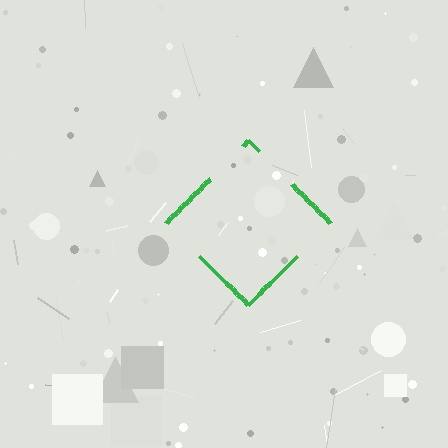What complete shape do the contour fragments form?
The contour fragments form a diamond.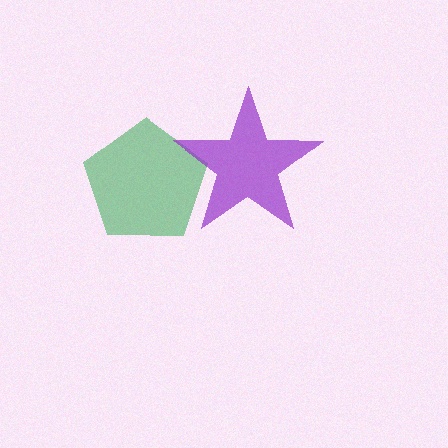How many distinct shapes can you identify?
There are 2 distinct shapes: a green pentagon, a purple star.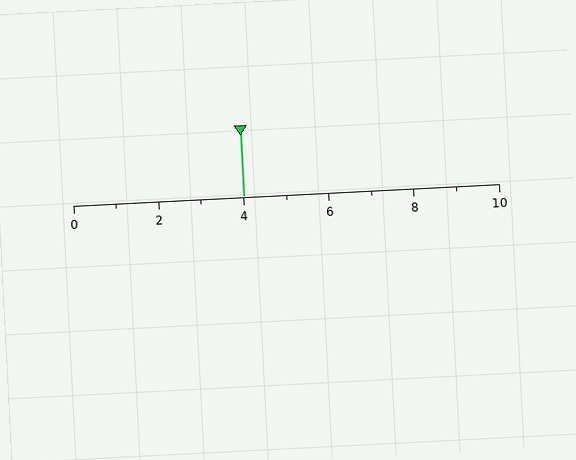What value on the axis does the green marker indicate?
The marker indicates approximately 4.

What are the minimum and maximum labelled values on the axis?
The axis runs from 0 to 10.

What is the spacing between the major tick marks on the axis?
The major ticks are spaced 2 apart.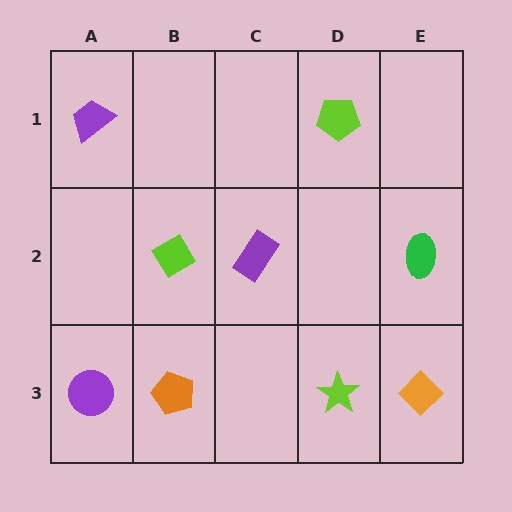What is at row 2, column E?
A green ellipse.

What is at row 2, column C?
A purple rectangle.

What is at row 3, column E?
An orange diamond.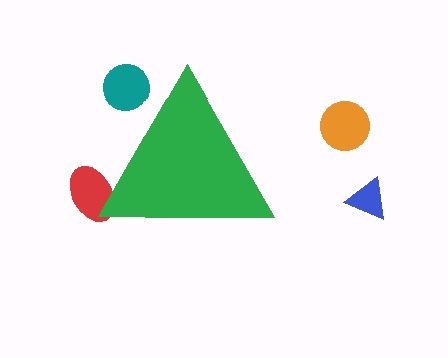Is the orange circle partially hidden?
No, the orange circle is fully visible.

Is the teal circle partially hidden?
Yes, the teal circle is partially hidden behind the green triangle.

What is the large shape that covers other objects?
A green triangle.